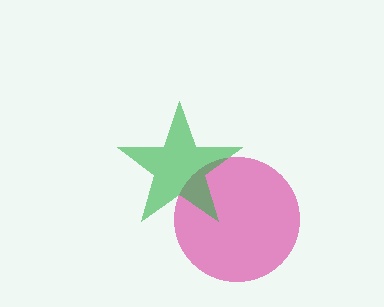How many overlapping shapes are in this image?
There are 2 overlapping shapes in the image.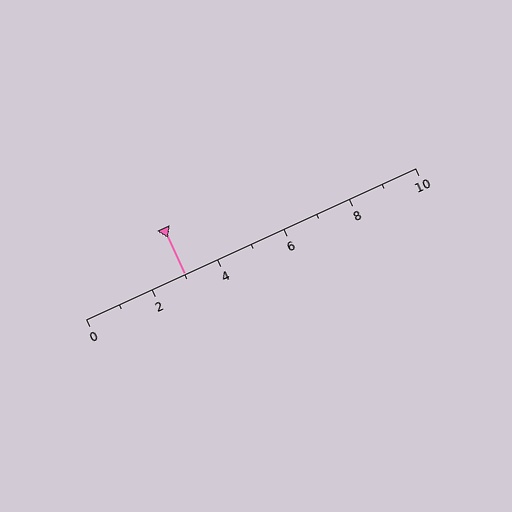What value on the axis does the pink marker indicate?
The marker indicates approximately 3.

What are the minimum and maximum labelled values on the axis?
The axis runs from 0 to 10.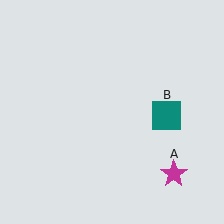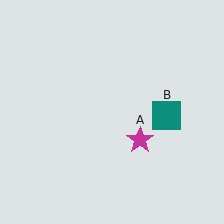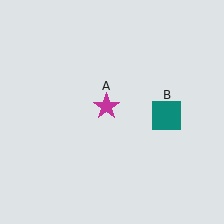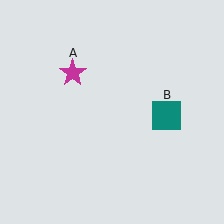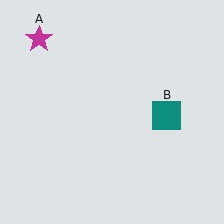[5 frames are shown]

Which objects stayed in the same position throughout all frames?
Teal square (object B) remained stationary.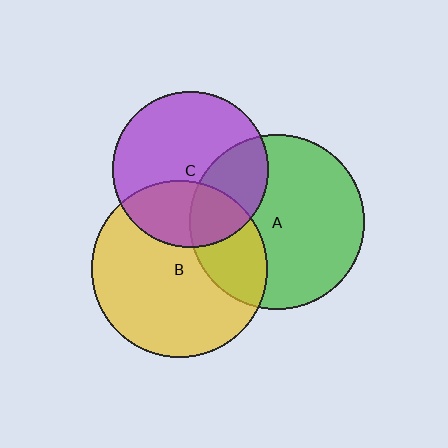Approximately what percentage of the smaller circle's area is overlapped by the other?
Approximately 30%.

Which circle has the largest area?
Circle B (yellow).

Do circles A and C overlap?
Yes.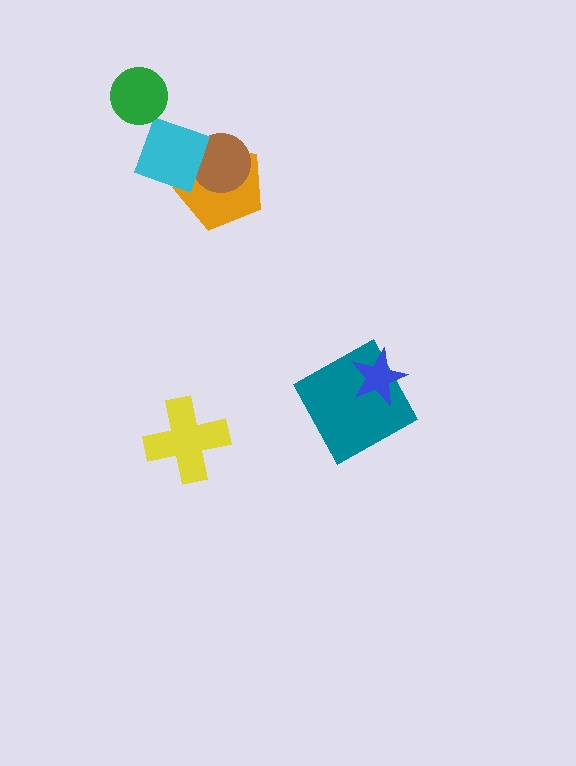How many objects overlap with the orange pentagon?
2 objects overlap with the orange pentagon.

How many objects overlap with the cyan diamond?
2 objects overlap with the cyan diamond.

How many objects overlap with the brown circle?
2 objects overlap with the brown circle.